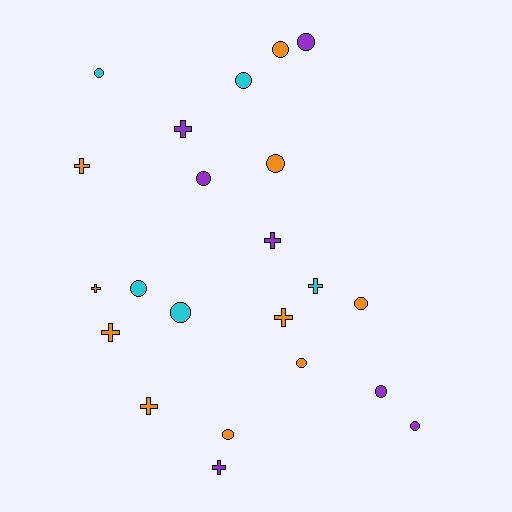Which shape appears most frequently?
Circle, with 13 objects.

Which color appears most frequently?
Orange, with 10 objects.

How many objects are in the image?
There are 22 objects.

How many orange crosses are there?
There are 5 orange crosses.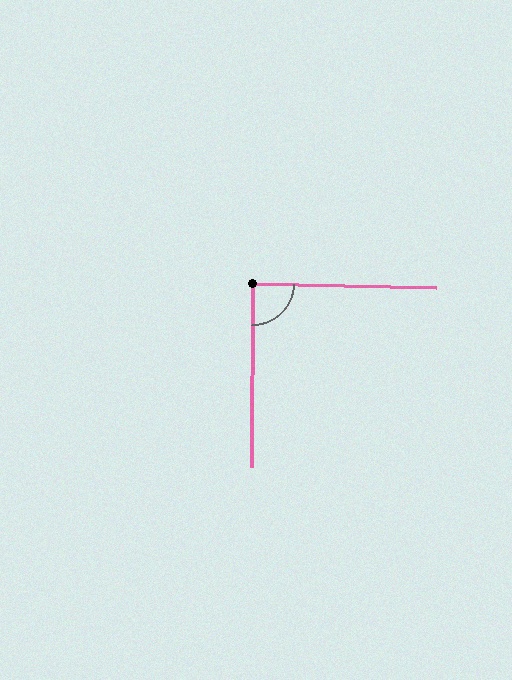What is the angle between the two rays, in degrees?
Approximately 89 degrees.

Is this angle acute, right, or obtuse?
It is approximately a right angle.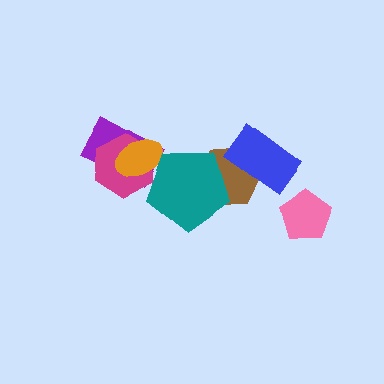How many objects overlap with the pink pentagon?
0 objects overlap with the pink pentagon.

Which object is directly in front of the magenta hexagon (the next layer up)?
The orange ellipse is directly in front of the magenta hexagon.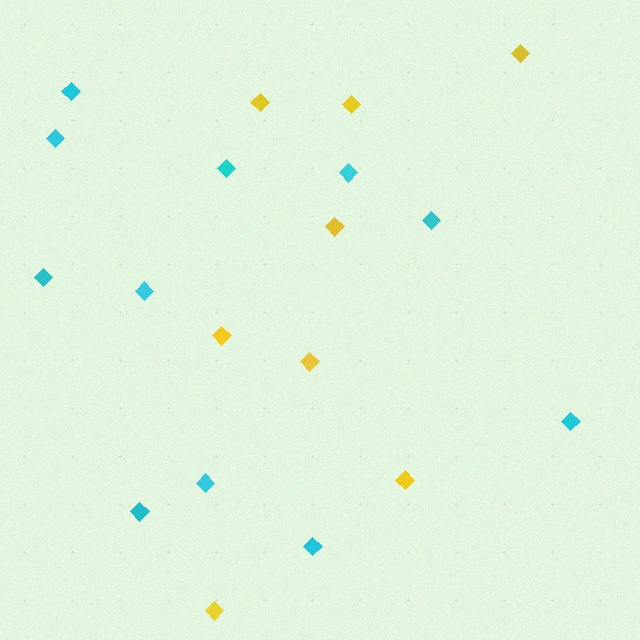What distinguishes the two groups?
There are 2 groups: one group of cyan diamonds (11) and one group of yellow diamonds (8).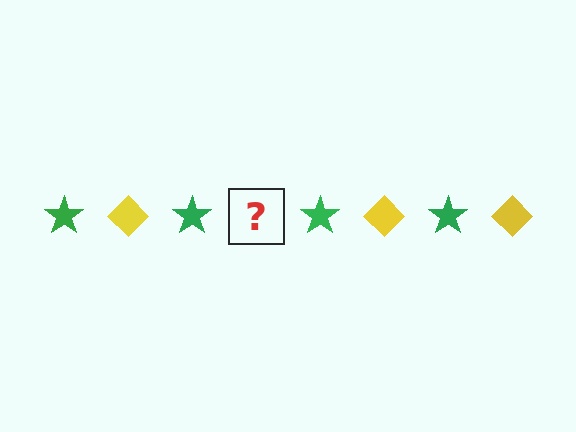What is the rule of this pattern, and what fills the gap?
The rule is that the pattern alternates between green star and yellow diamond. The gap should be filled with a yellow diamond.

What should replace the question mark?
The question mark should be replaced with a yellow diamond.